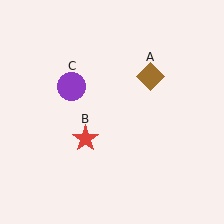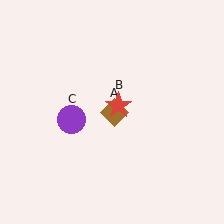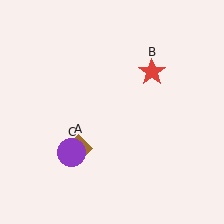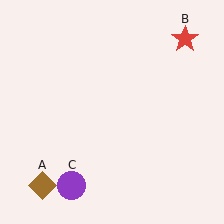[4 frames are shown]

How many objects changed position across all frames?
3 objects changed position: brown diamond (object A), red star (object B), purple circle (object C).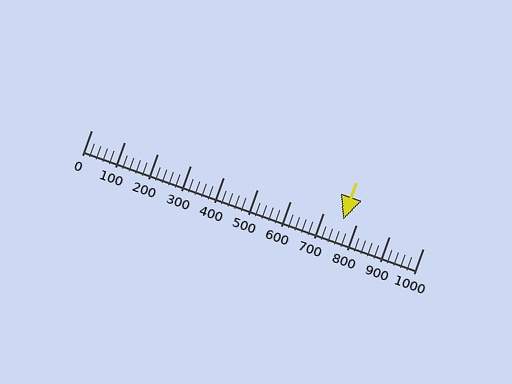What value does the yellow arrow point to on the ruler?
The yellow arrow points to approximately 760.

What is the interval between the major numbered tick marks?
The major tick marks are spaced 100 units apart.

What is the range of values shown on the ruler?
The ruler shows values from 0 to 1000.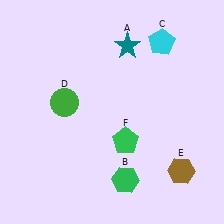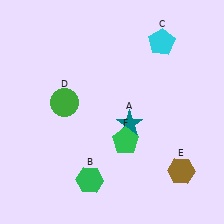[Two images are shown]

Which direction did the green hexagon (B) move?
The green hexagon (B) moved left.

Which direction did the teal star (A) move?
The teal star (A) moved down.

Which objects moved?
The objects that moved are: the teal star (A), the green hexagon (B).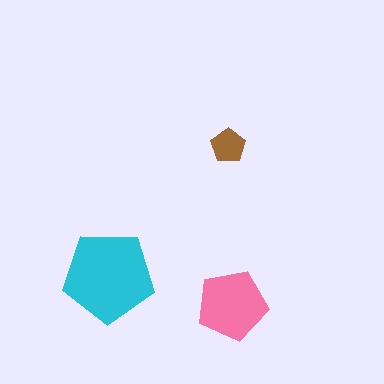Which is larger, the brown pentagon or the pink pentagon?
The pink one.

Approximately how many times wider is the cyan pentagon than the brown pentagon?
About 2.5 times wider.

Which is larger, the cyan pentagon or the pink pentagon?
The cyan one.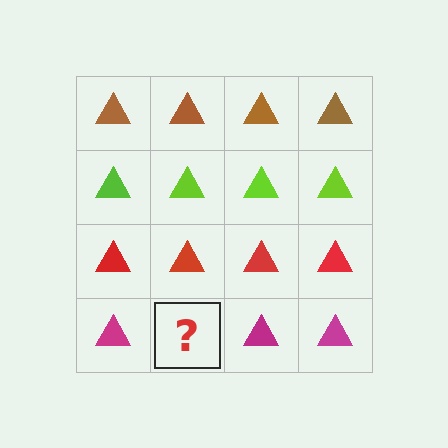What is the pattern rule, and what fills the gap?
The rule is that each row has a consistent color. The gap should be filled with a magenta triangle.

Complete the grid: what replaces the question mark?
The question mark should be replaced with a magenta triangle.